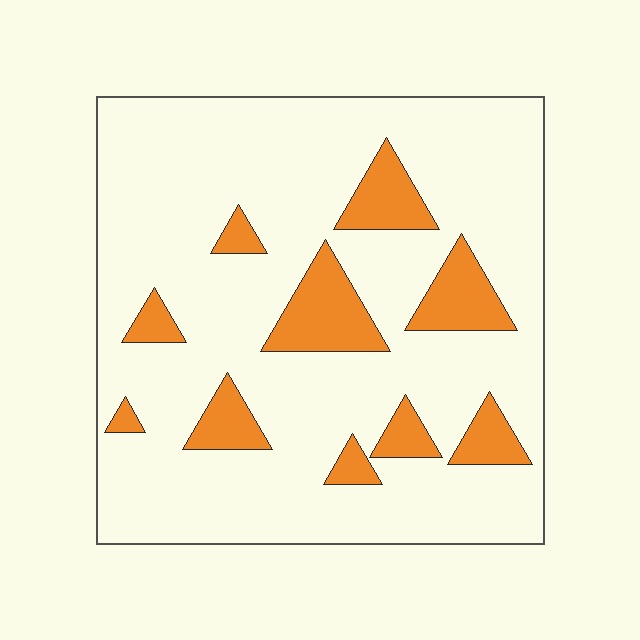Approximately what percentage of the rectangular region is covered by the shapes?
Approximately 15%.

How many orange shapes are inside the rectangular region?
10.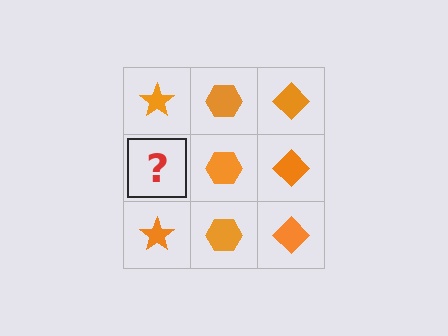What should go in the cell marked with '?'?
The missing cell should contain an orange star.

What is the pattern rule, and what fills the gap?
The rule is that each column has a consistent shape. The gap should be filled with an orange star.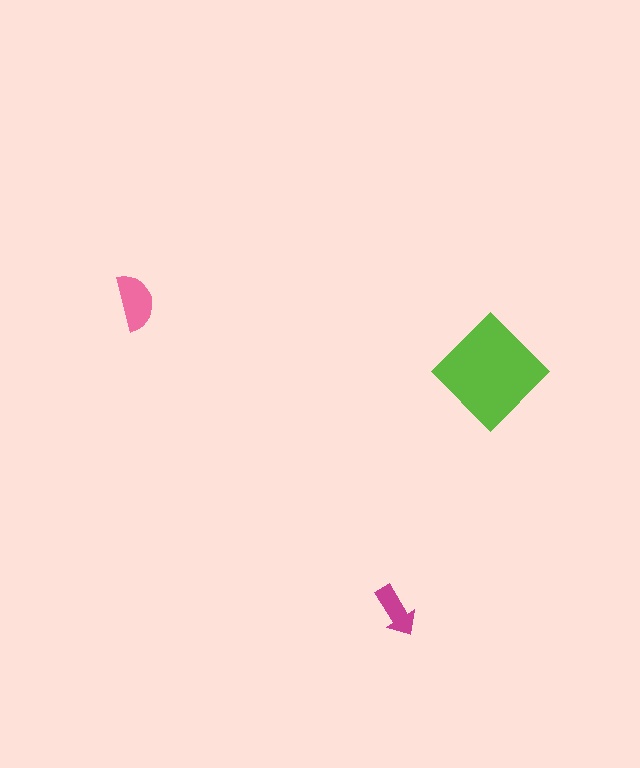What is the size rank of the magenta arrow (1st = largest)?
3rd.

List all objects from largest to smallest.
The lime diamond, the pink semicircle, the magenta arrow.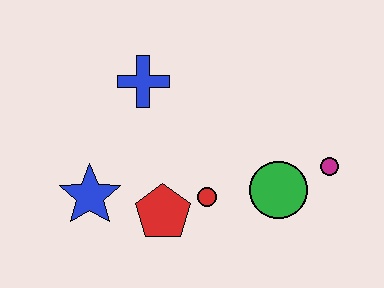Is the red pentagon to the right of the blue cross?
Yes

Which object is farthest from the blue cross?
The magenta circle is farthest from the blue cross.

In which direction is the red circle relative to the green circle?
The red circle is to the left of the green circle.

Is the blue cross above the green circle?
Yes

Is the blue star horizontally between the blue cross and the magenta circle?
No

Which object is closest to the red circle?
The red pentagon is closest to the red circle.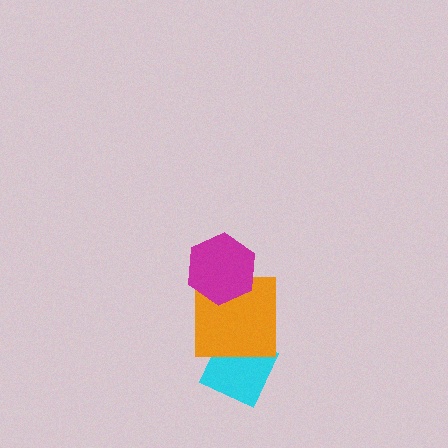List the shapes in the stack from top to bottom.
From top to bottom: the magenta hexagon, the orange square, the cyan diamond.